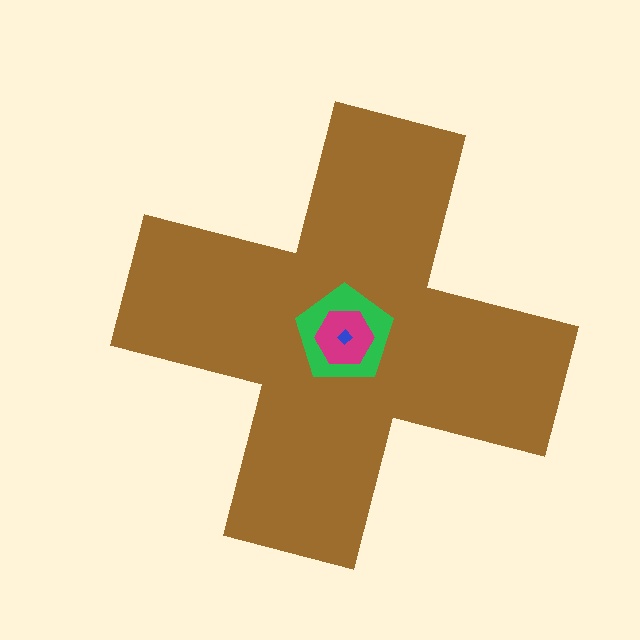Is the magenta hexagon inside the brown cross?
Yes.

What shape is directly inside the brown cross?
The green pentagon.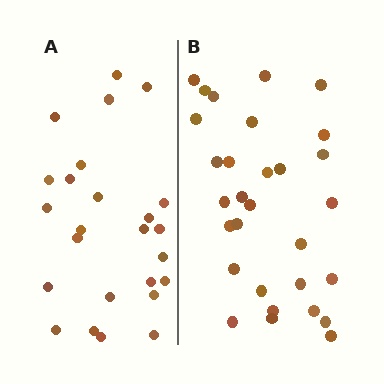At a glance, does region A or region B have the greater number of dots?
Region B (the right region) has more dots.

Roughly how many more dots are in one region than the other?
Region B has about 5 more dots than region A.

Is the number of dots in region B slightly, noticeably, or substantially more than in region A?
Region B has only slightly more — the two regions are fairly close. The ratio is roughly 1.2 to 1.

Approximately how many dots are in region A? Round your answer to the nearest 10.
About 20 dots. (The exact count is 25, which rounds to 20.)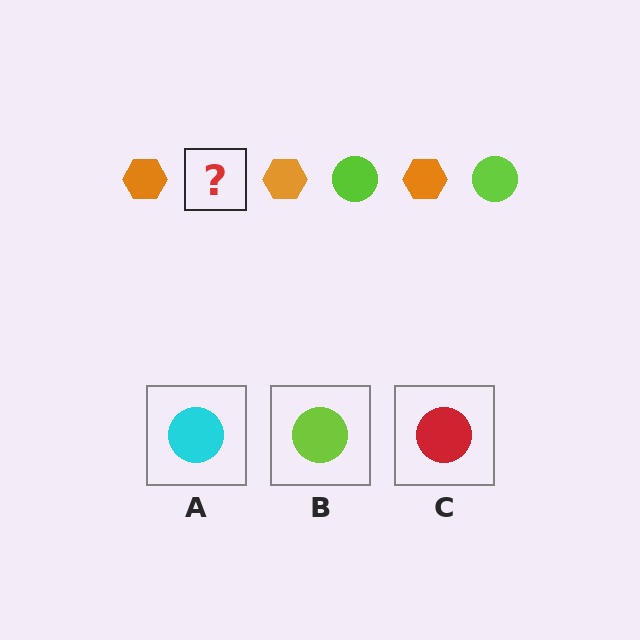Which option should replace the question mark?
Option B.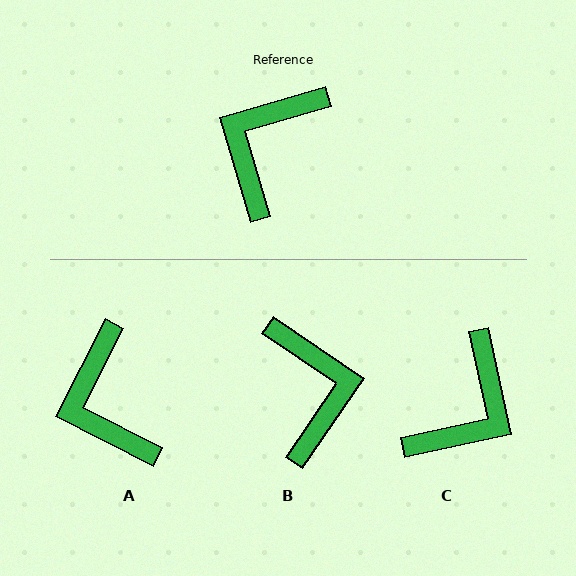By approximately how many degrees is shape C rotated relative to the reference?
Approximately 176 degrees counter-clockwise.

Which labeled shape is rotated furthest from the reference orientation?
C, about 176 degrees away.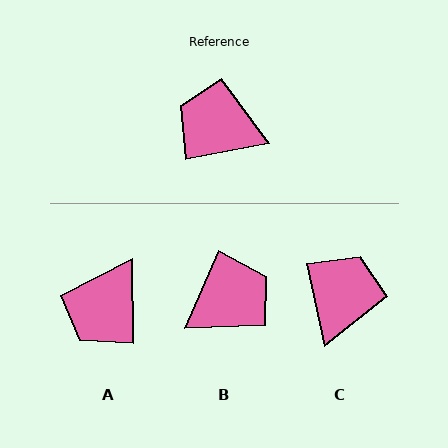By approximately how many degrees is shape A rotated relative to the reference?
Approximately 80 degrees counter-clockwise.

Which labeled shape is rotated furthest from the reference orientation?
B, about 124 degrees away.